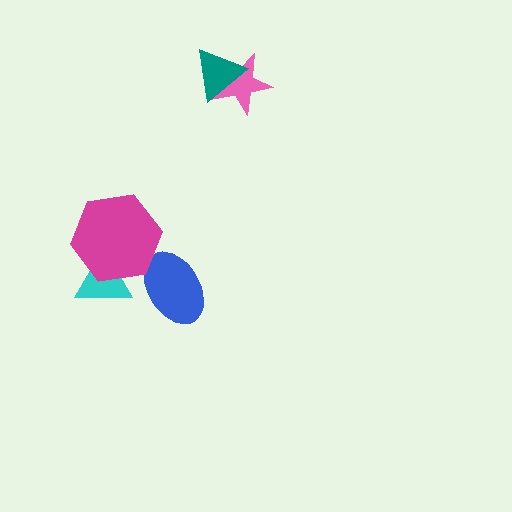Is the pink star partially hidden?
Yes, it is partially covered by another shape.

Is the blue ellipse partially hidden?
Yes, it is partially covered by another shape.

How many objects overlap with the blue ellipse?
1 object overlaps with the blue ellipse.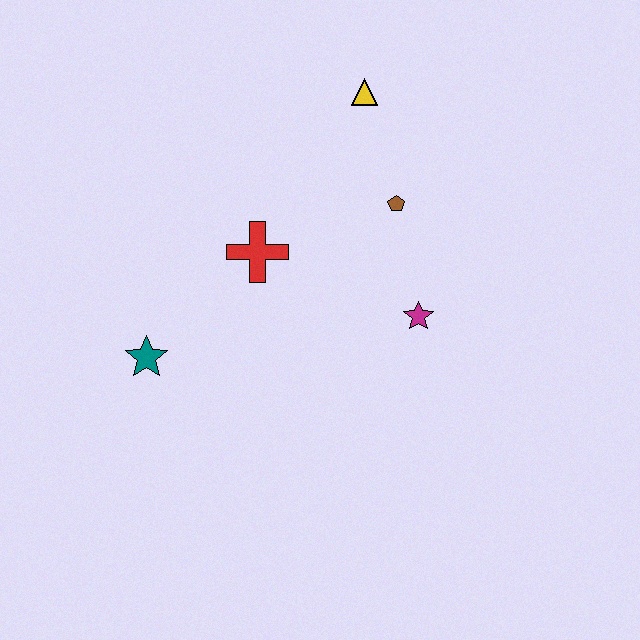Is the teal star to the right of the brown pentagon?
No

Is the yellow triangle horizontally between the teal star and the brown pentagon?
Yes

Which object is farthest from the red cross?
The yellow triangle is farthest from the red cross.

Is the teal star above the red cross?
No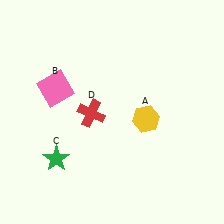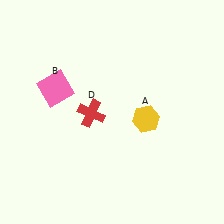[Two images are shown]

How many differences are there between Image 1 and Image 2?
There is 1 difference between the two images.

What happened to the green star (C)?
The green star (C) was removed in Image 2. It was in the bottom-left area of Image 1.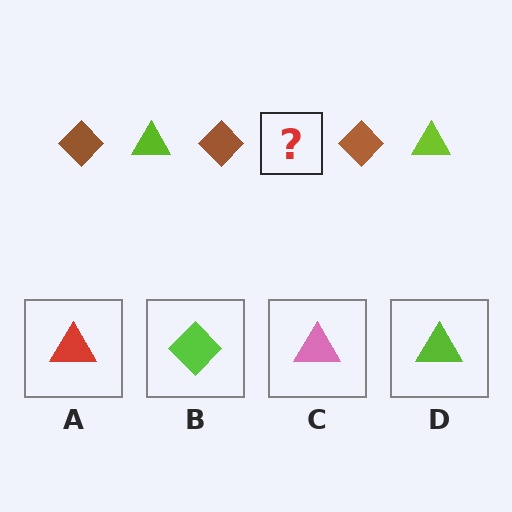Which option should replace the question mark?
Option D.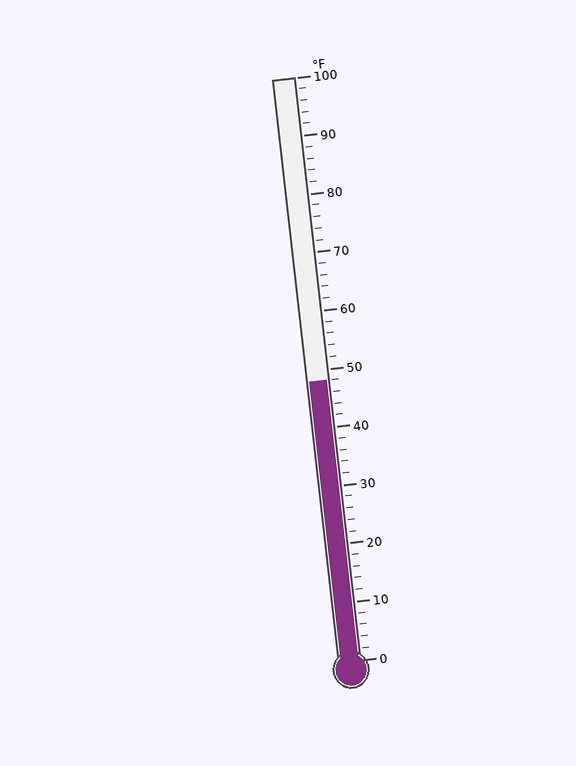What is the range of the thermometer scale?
The thermometer scale ranges from 0°F to 100°F.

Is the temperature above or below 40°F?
The temperature is above 40°F.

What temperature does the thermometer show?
The thermometer shows approximately 48°F.